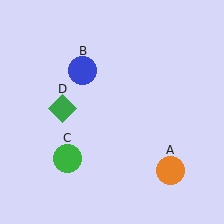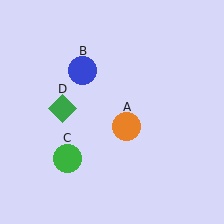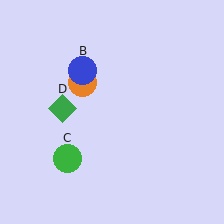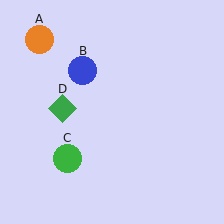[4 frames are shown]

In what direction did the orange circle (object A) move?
The orange circle (object A) moved up and to the left.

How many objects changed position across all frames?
1 object changed position: orange circle (object A).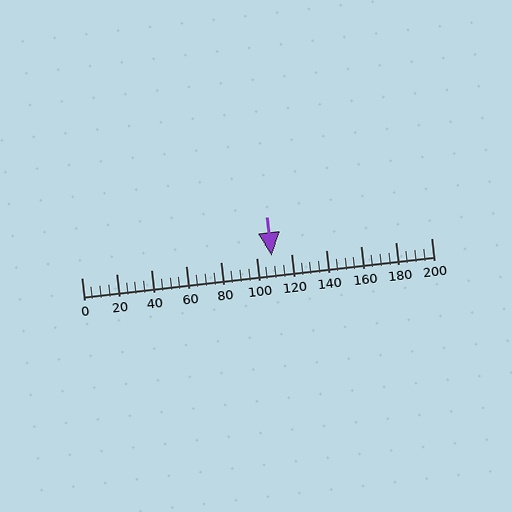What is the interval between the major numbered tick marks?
The major tick marks are spaced 20 units apart.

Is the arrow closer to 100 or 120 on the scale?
The arrow is closer to 100.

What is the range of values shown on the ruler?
The ruler shows values from 0 to 200.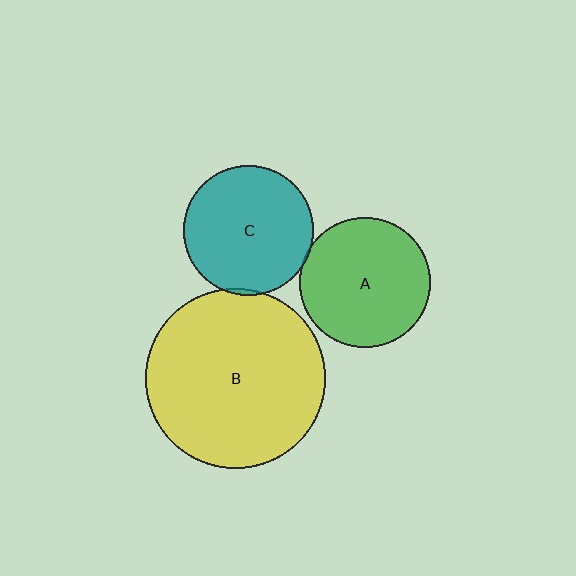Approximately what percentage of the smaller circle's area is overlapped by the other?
Approximately 5%.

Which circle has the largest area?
Circle B (yellow).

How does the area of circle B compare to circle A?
Approximately 1.9 times.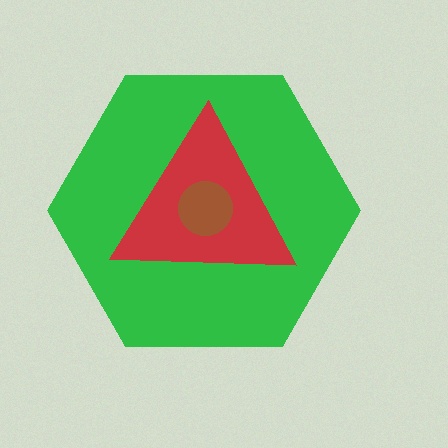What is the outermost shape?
The green hexagon.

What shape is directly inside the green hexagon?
The red triangle.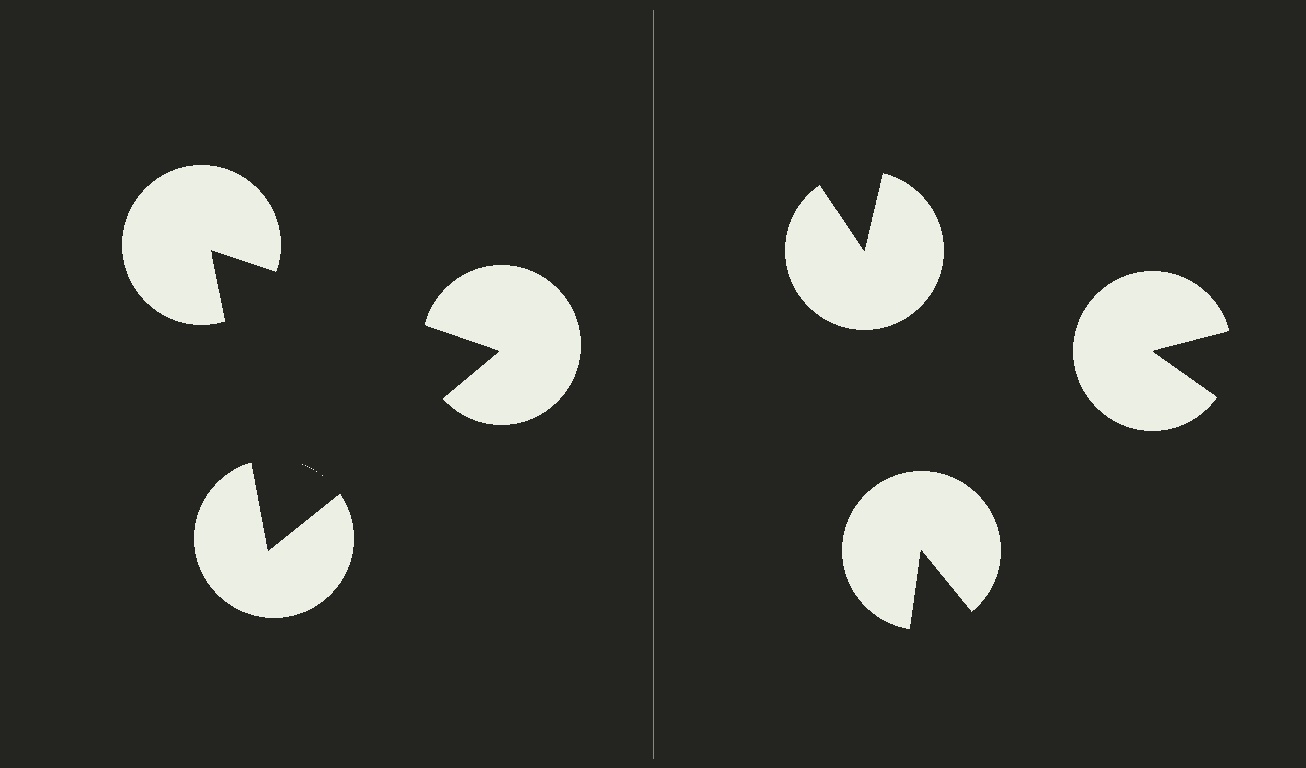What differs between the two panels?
The pac-man discs are positioned identically on both sides; only the wedge orientations differ. On the left they align to a triangle; on the right they are misaligned.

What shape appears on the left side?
An illusory triangle.